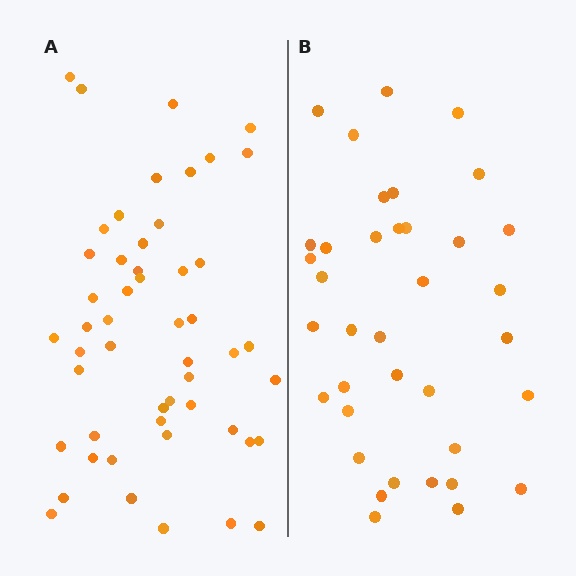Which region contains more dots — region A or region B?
Region A (the left region) has more dots.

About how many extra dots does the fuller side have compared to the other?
Region A has approximately 15 more dots than region B.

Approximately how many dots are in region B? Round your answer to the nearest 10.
About 40 dots. (The exact count is 37, which rounds to 40.)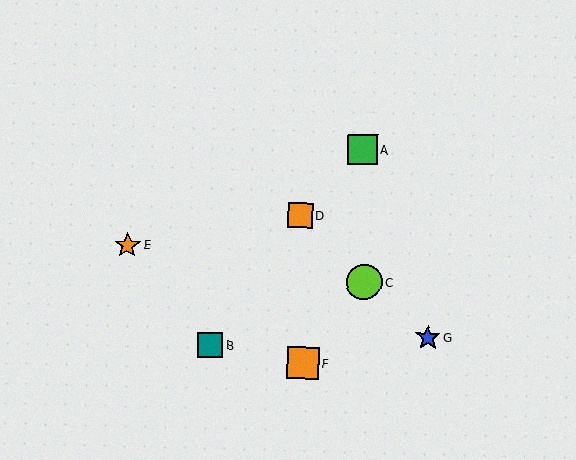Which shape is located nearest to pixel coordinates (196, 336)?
The teal square (labeled B) at (210, 345) is nearest to that location.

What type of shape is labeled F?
Shape F is an orange square.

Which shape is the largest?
The lime circle (labeled C) is the largest.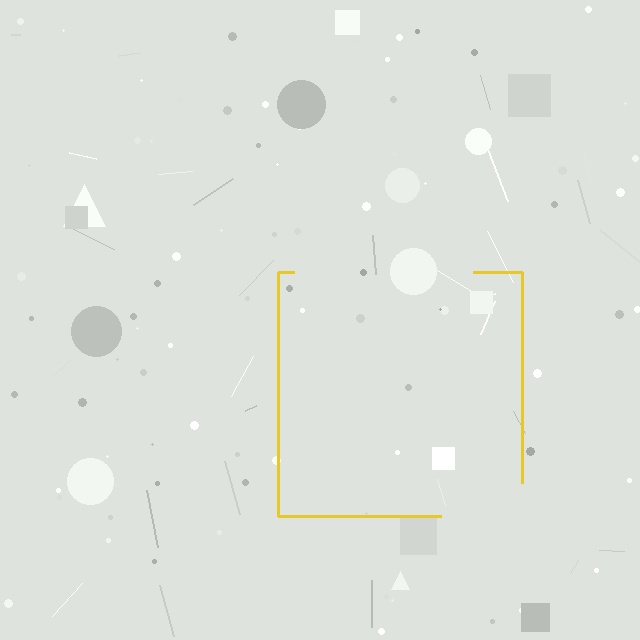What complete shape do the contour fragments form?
The contour fragments form a square.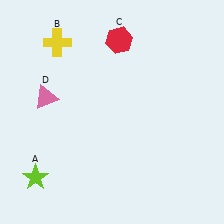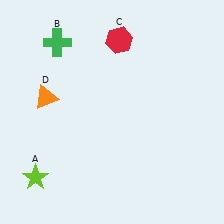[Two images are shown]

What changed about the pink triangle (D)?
In Image 1, D is pink. In Image 2, it changed to orange.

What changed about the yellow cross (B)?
In Image 1, B is yellow. In Image 2, it changed to green.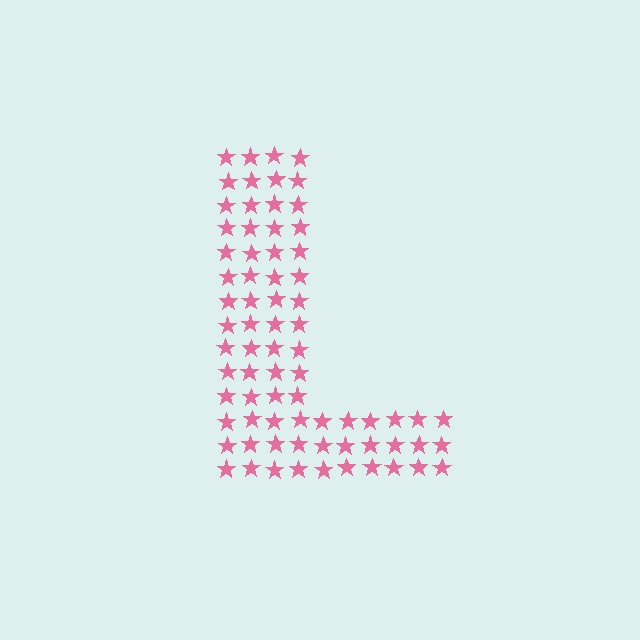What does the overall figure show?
The overall figure shows the letter L.